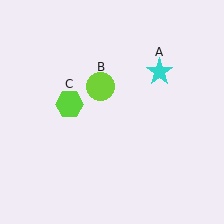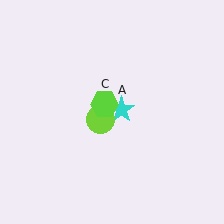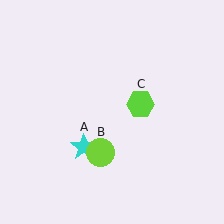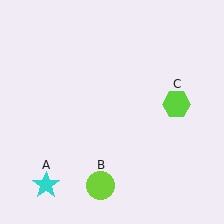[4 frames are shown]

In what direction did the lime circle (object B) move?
The lime circle (object B) moved down.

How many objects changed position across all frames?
3 objects changed position: cyan star (object A), lime circle (object B), lime hexagon (object C).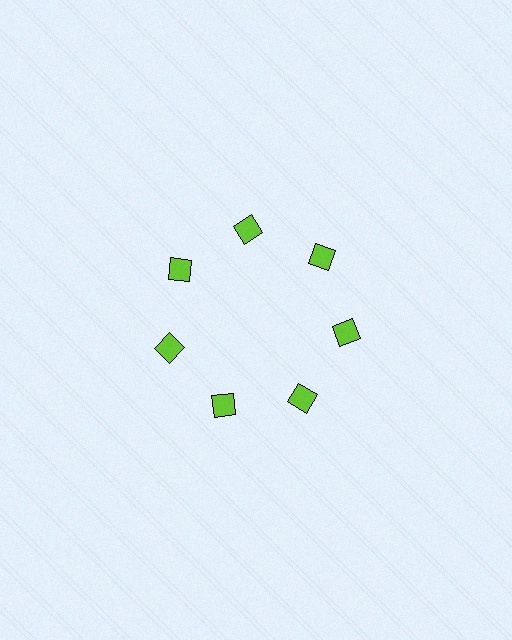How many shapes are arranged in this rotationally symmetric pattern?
There are 7 shapes, arranged in 7 groups of 1.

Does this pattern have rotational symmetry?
Yes, this pattern has 7-fold rotational symmetry. It looks the same after rotating 51 degrees around the center.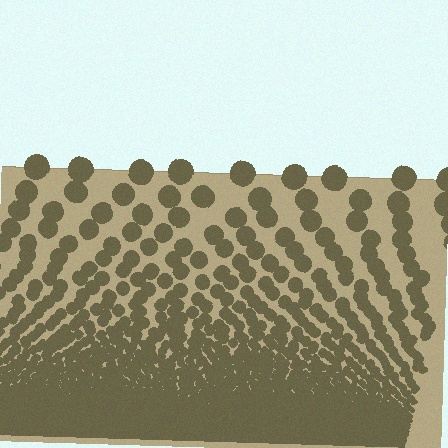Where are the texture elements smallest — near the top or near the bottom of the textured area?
Near the bottom.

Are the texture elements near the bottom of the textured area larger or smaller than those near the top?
Smaller. The gradient is inverted — elements near the bottom are smaller and denser.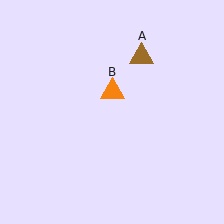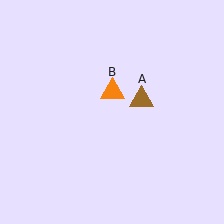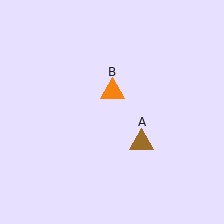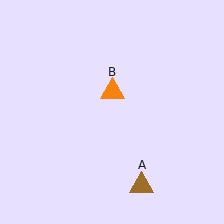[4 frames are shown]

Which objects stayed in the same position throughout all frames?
Orange triangle (object B) remained stationary.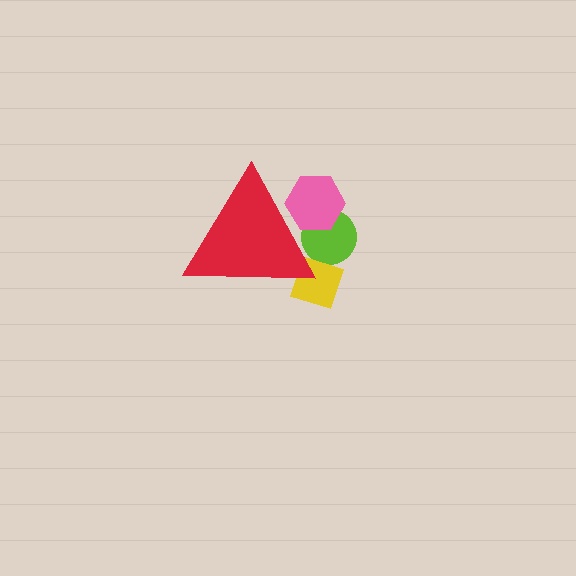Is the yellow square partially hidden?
Yes, the yellow square is partially hidden behind the red triangle.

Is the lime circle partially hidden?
Yes, the lime circle is partially hidden behind the red triangle.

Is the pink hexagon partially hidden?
Yes, the pink hexagon is partially hidden behind the red triangle.